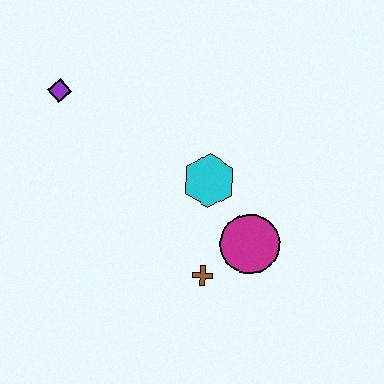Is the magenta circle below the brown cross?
No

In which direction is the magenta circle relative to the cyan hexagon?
The magenta circle is below the cyan hexagon.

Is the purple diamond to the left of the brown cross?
Yes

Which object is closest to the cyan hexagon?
The magenta circle is closest to the cyan hexagon.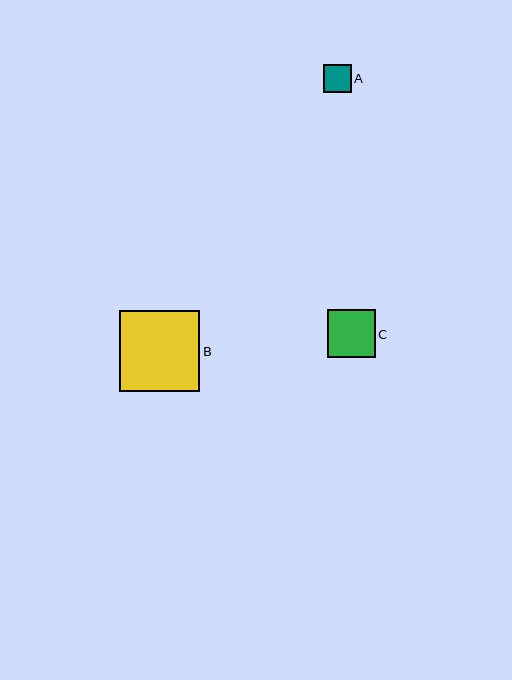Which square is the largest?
Square B is the largest with a size of approximately 80 pixels.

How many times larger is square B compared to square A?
Square B is approximately 2.9 times the size of square A.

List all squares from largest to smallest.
From largest to smallest: B, C, A.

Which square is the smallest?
Square A is the smallest with a size of approximately 28 pixels.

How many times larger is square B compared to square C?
Square B is approximately 1.7 times the size of square C.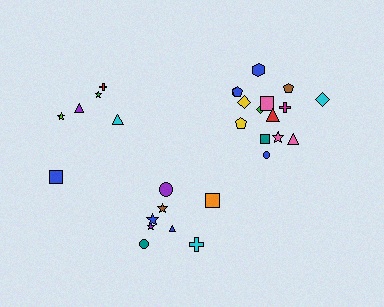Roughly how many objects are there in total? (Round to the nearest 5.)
Roughly 30 objects in total.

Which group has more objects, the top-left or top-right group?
The top-right group.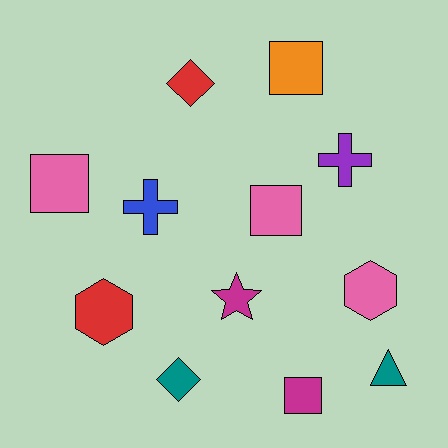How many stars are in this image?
There is 1 star.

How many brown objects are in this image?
There are no brown objects.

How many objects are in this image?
There are 12 objects.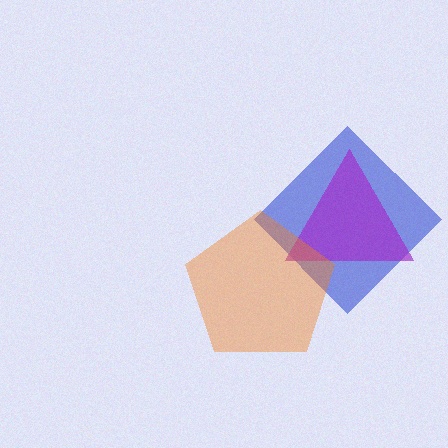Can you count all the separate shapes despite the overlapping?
Yes, there are 3 separate shapes.